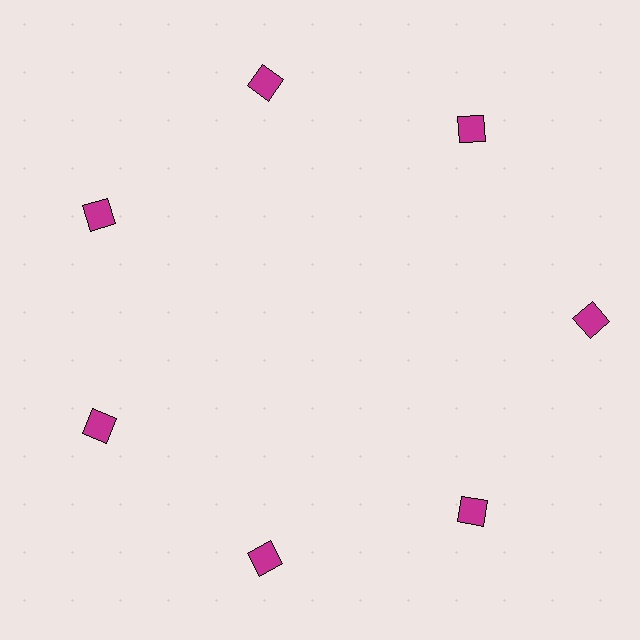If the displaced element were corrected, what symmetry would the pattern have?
It would have 7-fold rotational symmetry — the pattern would map onto itself every 51 degrees.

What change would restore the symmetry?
The symmetry would be restored by moving it inward, back onto the ring so that all 7 diamonds sit at equal angles and equal distance from the center.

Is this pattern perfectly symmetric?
No. The 7 magenta diamonds are arranged in a ring, but one element near the 3 o'clock position is pushed outward from the center, breaking the 7-fold rotational symmetry.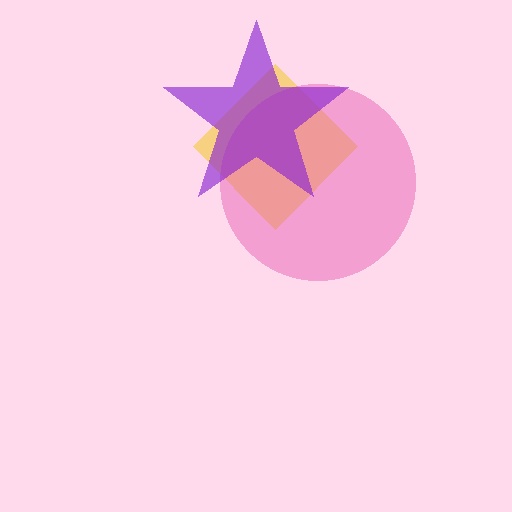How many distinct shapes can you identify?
There are 3 distinct shapes: a yellow diamond, a pink circle, a purple star.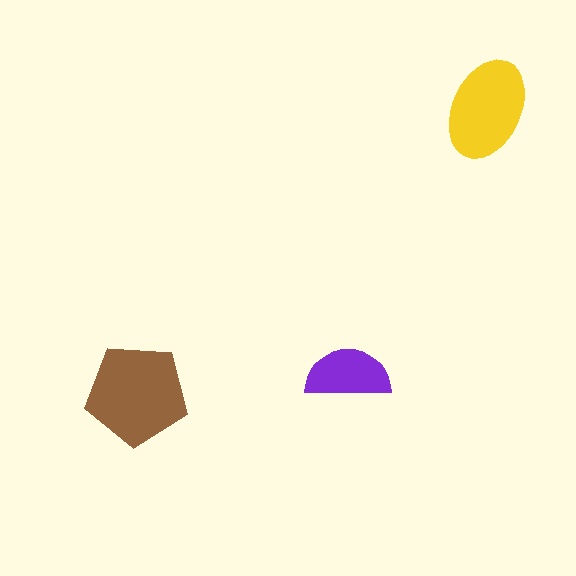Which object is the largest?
The brown pentagon.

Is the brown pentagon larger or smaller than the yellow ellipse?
Larger.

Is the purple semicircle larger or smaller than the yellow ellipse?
Smaller.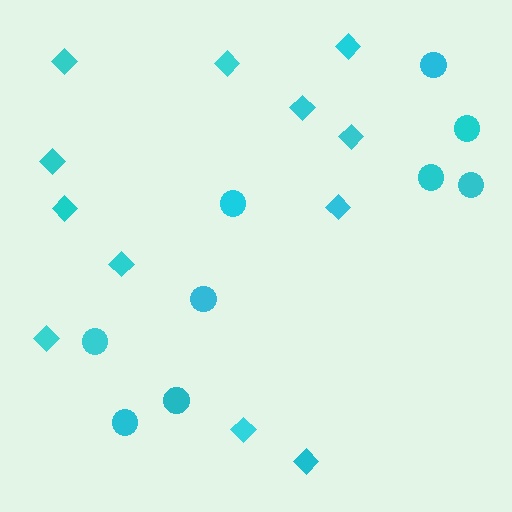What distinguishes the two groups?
There are 2 groups: one group of circles (9) and one group of diamonds (12).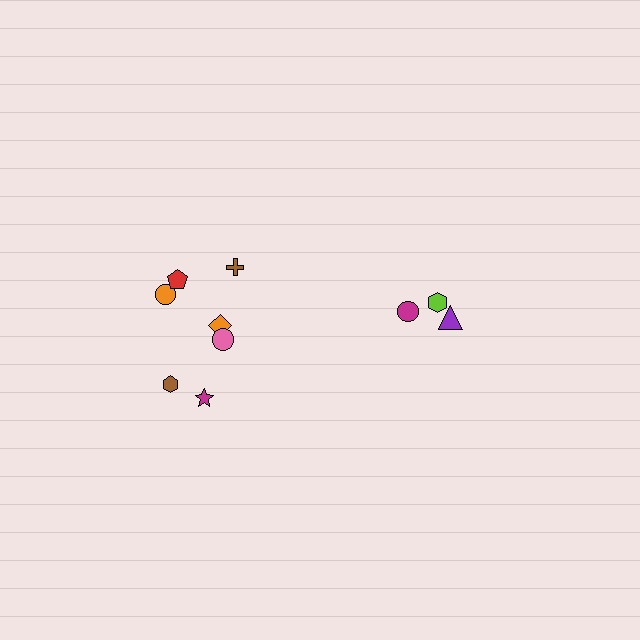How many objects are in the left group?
There are 7 objects.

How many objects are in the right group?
There are 3 objects.